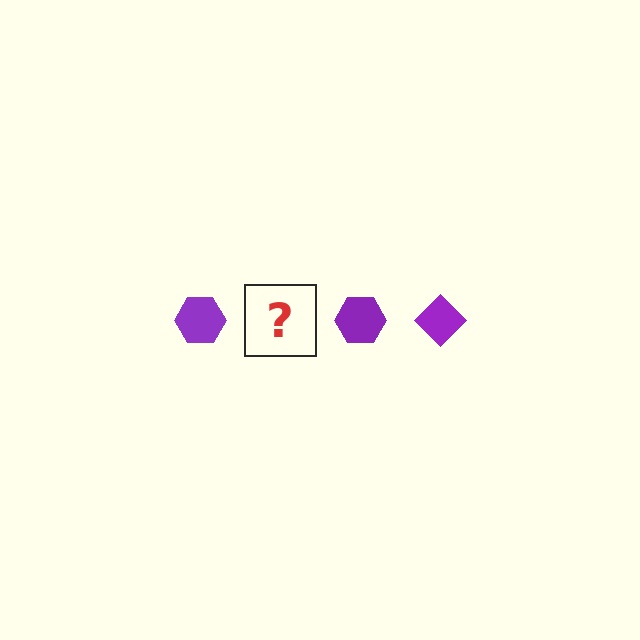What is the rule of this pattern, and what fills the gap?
The rule is that the pattern cycles through hexagon, diamond shapes in purple. The gap should be filled with a purple diamond.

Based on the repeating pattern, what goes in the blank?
The blank should be a purple diamond.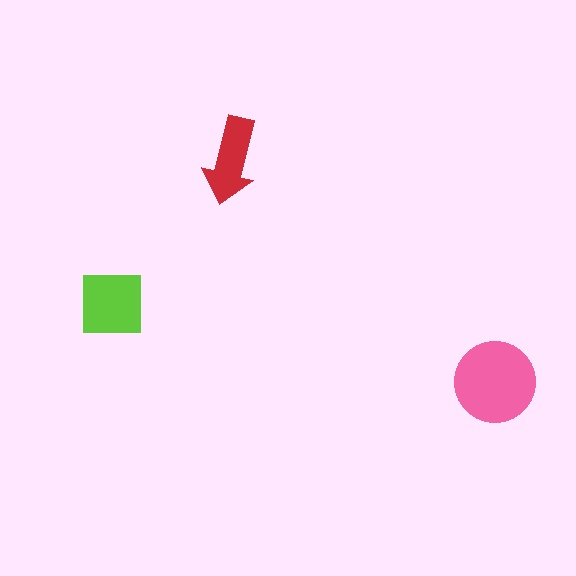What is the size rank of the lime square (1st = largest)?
2nd.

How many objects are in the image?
There are 3 objects in the image.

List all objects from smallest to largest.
The red arrow, the lime square, the pink circle.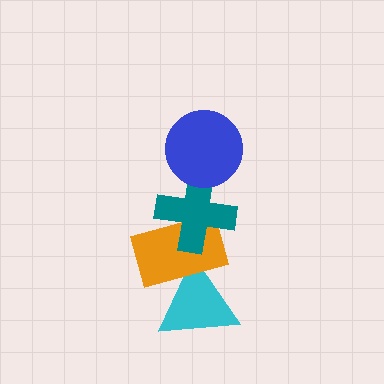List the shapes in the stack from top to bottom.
From top to bottom: the blue circle, the teal cross, the orange rectangle, the cyan triangle.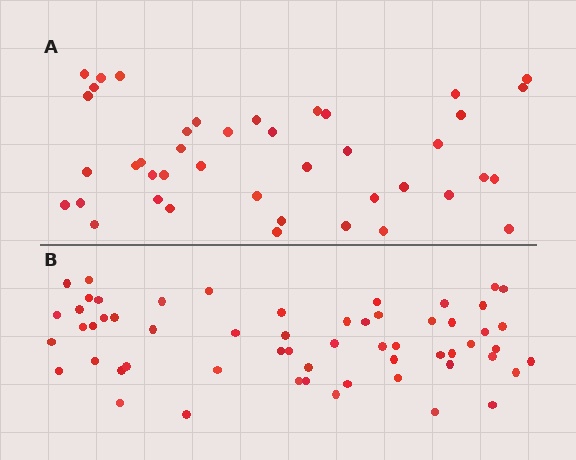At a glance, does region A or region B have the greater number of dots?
Region B (the bottom region) has more dots.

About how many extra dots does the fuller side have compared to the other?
Region B has approximately 15 more dots than region A.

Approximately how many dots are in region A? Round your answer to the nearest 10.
About 40 dots. (The exact count is 42, which rounds to 40.)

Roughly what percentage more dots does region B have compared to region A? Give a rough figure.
About 40% more.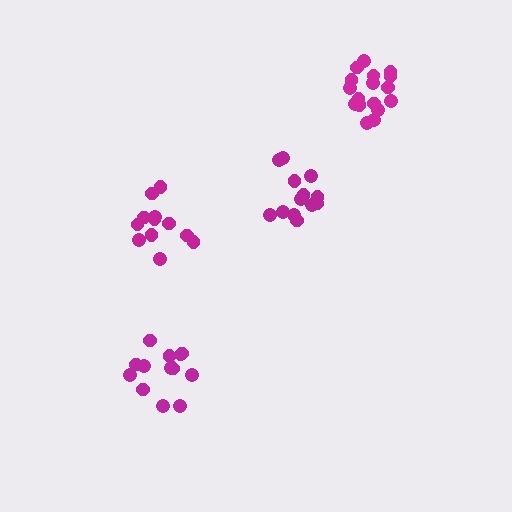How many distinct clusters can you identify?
There are 4 distinct clusters.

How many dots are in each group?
Group 1: 13 dots, Group 2: 12 dots, Group 3: 14 dots, Group 4: 17 dots (56 total).